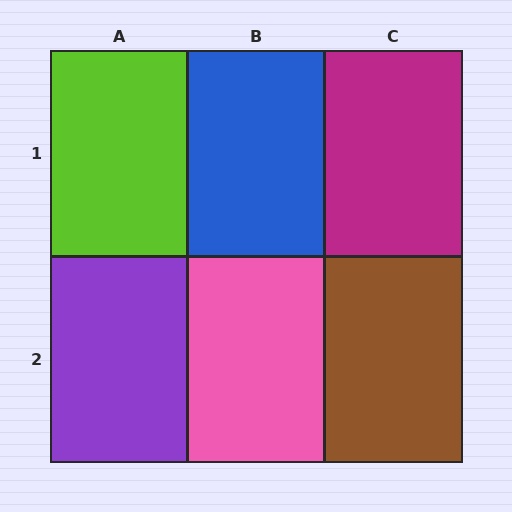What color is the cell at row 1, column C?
Magenta.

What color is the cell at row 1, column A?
Lime.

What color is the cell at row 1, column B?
Blue.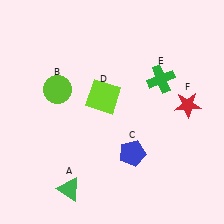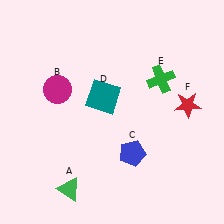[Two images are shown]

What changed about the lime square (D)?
In Image 1, D is lime. In Image 2, it changed to teal.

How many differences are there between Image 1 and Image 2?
There are 2 differences between the two images.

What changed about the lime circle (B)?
In Image 1, B is lime. In Image 2, it changed to magenta.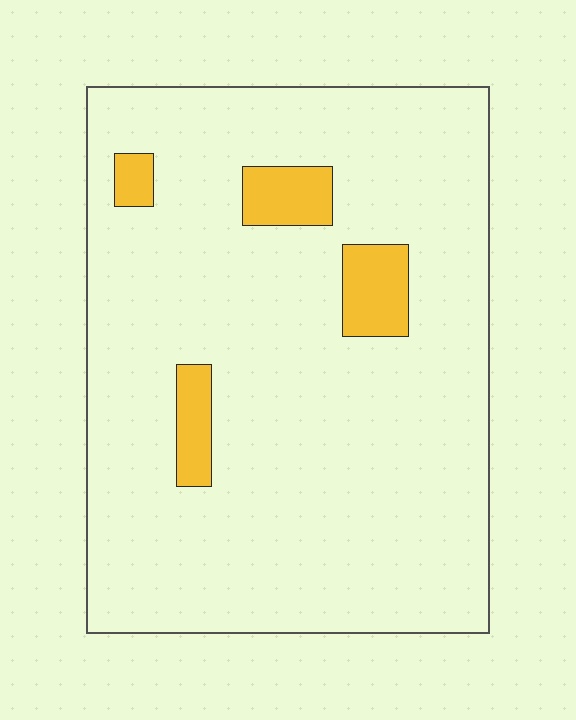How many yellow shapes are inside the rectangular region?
4.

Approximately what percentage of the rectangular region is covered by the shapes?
Approximately 10%.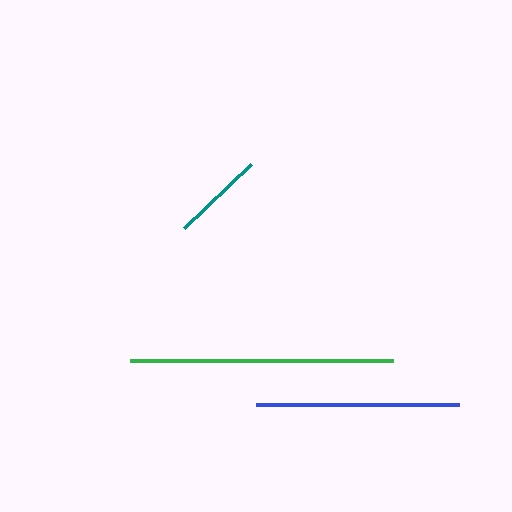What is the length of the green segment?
The green segment is approximately 263 pixels long.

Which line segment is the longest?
The green line is the longest at approximately 263 pixels.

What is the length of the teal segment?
The teal segment is approximately 92 pixels long.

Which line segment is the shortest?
The teal line is the shortest at approximately 92 pixels.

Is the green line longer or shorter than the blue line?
The green line is longer than the blue line.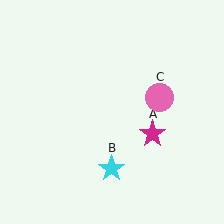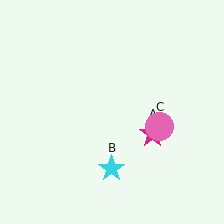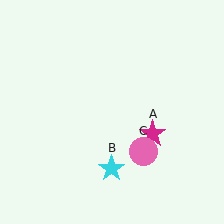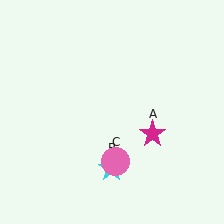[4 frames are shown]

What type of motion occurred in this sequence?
The pink circle (object C) rotated clockwise around the center of the scene.